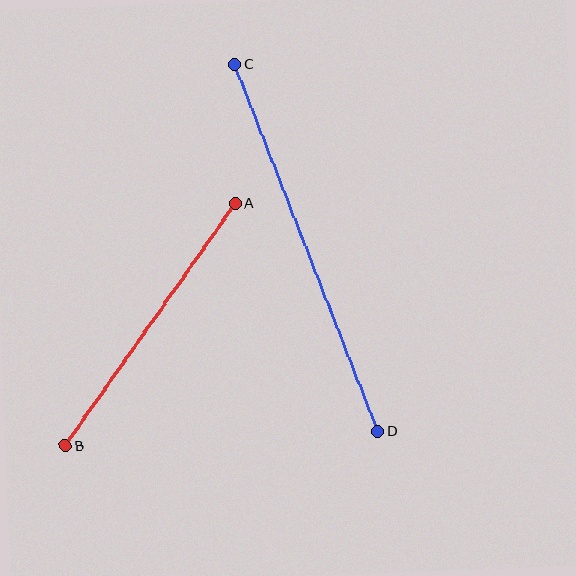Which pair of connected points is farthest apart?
Points C and D are farthest apart.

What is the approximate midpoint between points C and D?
The midpoint is at approximately (306, 248) pixels.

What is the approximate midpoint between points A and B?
The midpoint is at approximately (150, 325) pixels.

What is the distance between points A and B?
The distance is approximately 296 pixels.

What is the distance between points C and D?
The distance is approximately 394 pixels.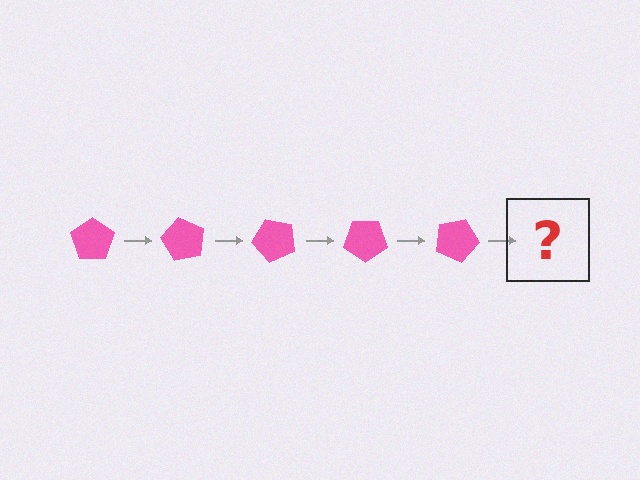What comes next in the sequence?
The next element should be a pink pentagon rotated 300 degrees.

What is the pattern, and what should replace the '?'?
The pattern is that the pentagon rotates 60 degrees each step. The '?' should be a pink pentagon rotated 300 degrees.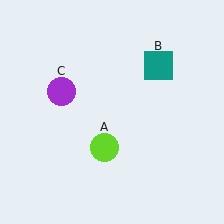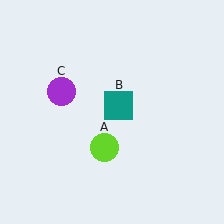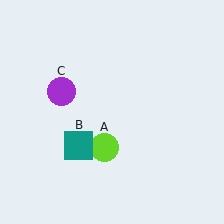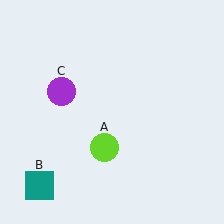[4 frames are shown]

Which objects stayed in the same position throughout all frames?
Lime circle (object A) and purple circle (object C) remained stationary.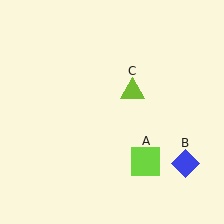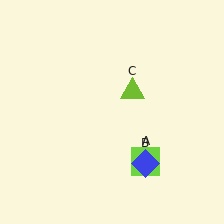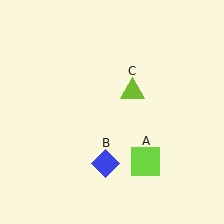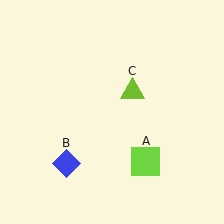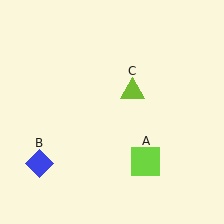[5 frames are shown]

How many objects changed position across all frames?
1 object changed position: blue diamond (object B).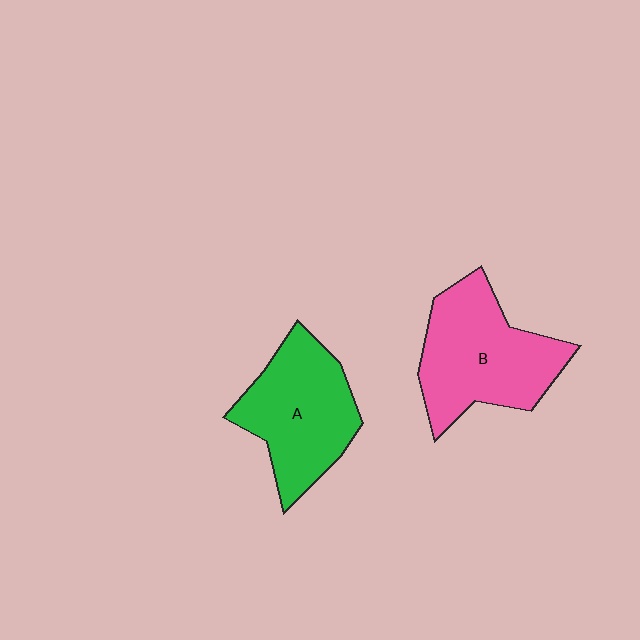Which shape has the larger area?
Shape B (pink).